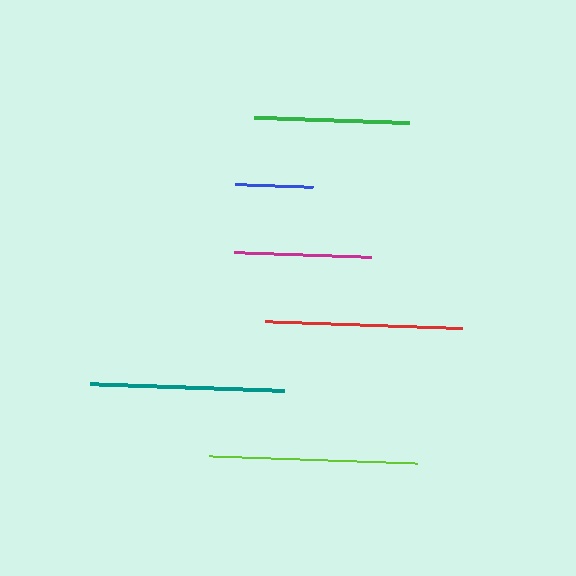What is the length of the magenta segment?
The magenta segment is approximately 137 pixels long.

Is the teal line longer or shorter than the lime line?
The lime line is longer than the teal line.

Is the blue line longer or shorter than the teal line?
The teal line is longer than the blue line.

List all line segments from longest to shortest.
From longest to shortest: lime, red, teal, green, magenta, blue.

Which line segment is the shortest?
The blue line is the shortest at approximately 78 pixels.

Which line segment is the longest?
The lime line is the longest at approximately 207 pixels.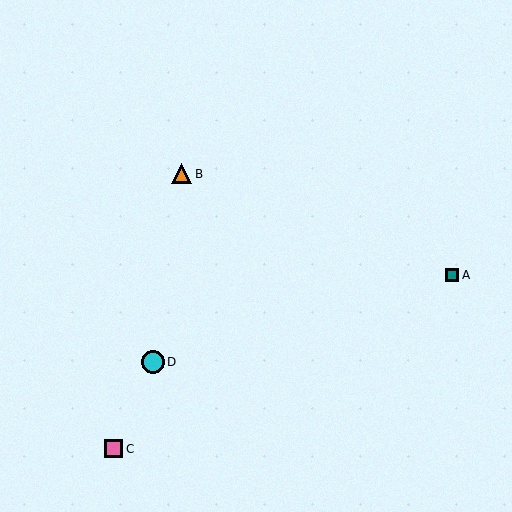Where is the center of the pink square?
The center of the pink square is at (114, 449).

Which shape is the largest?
The cyan circle (labeled D) is the largest.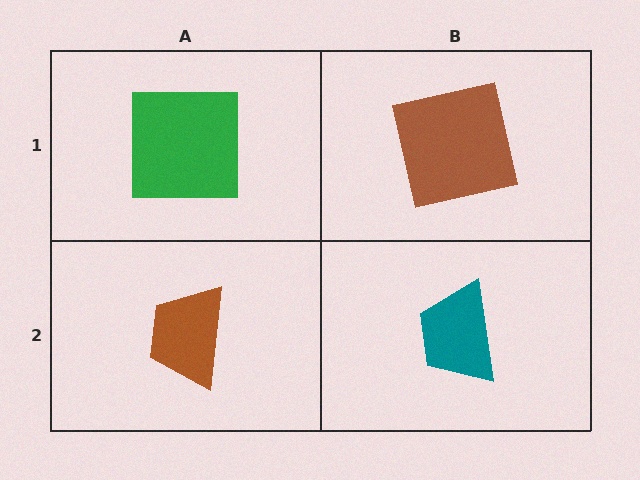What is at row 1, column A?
A green square.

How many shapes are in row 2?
2 shapes.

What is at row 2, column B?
A teal trapezoid.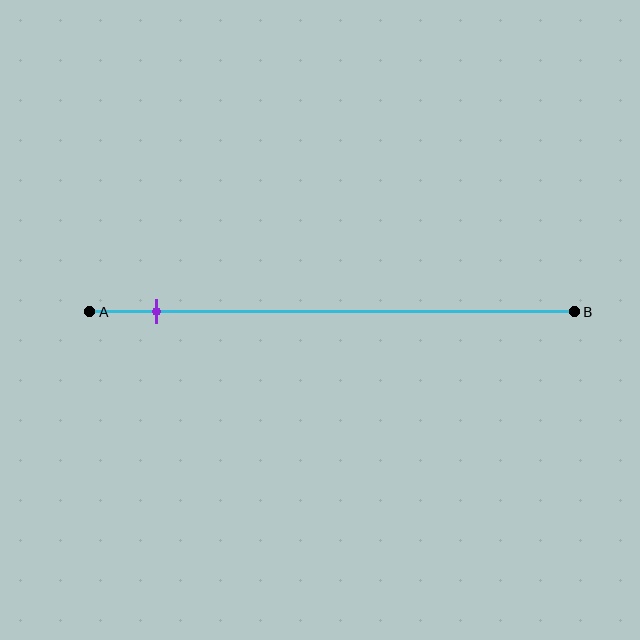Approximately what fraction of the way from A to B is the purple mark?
The purple mark is approximately 15% of the way from A to B.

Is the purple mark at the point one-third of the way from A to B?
No, the mark is at about 15% from A, not at the 33% one-third point.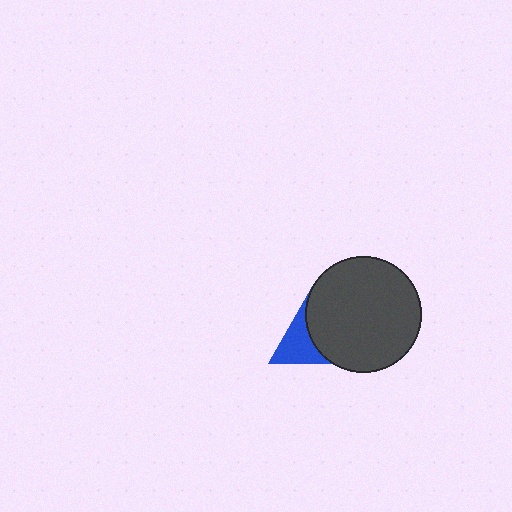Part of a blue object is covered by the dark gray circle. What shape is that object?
It is a triangle.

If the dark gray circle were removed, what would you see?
You would see the complete blue triangle.